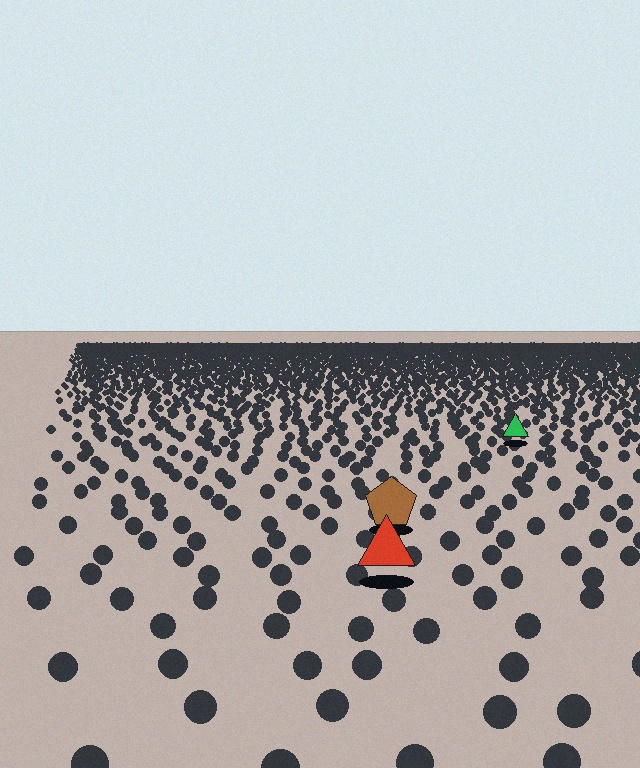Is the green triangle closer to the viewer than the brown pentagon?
No. The brown pentagon is closer — you can tell from the texture gradient: the ground texture is coarser near it.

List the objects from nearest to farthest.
From nearest to farthest: the red triangle, the brown pentagon, the green triangle.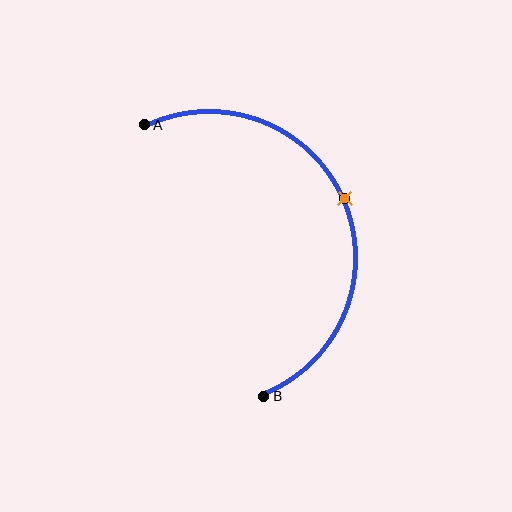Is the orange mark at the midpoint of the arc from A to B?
Yes. The orange mark lies on the arc at equal arc-length from both A and B — it is the arc midpoint.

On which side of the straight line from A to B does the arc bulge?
The arc bulges to the right of the straight line connecting A and B.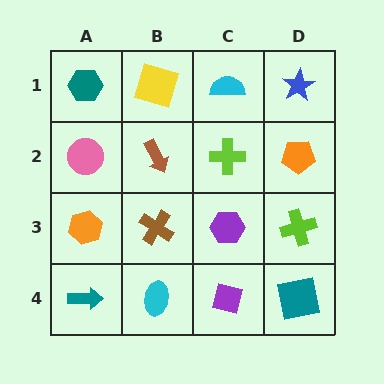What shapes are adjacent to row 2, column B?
A yellow square (row 1, column B), a brown cross (row 3, column B), a pink circle (row 2, column A), a lime cross (row 2, column C).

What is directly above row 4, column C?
A purple hexagon.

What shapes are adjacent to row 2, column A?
A teal hexagon (row 1, column A), an orange hexagon (row 3, column A), a brown arrow (row 2, column B).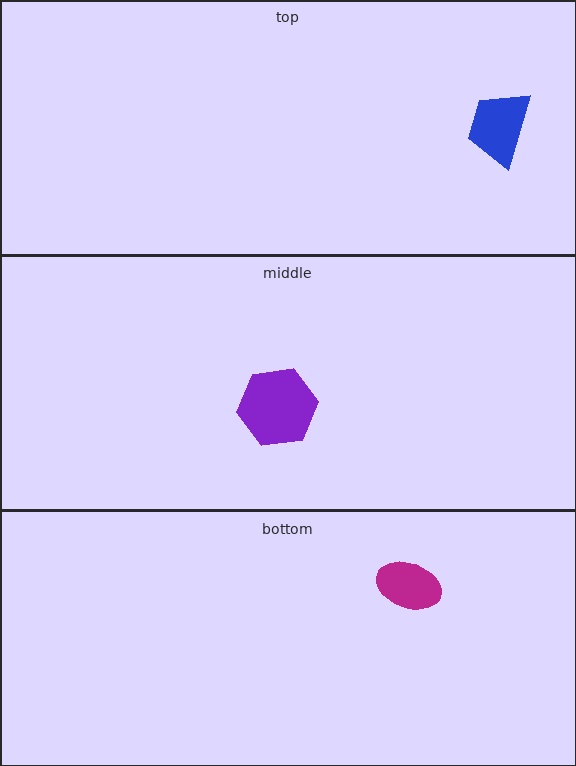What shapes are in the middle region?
The purple hexagon.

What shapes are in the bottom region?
The magenta ellipse.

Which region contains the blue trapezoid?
The top region.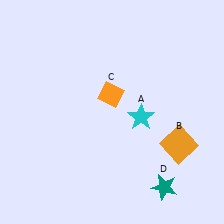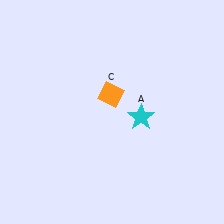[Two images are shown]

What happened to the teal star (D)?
The teal star (D) was removed in Image 2. It was in the bottom-right area of Image 1.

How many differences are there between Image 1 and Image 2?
There are 2 differences between the two images.